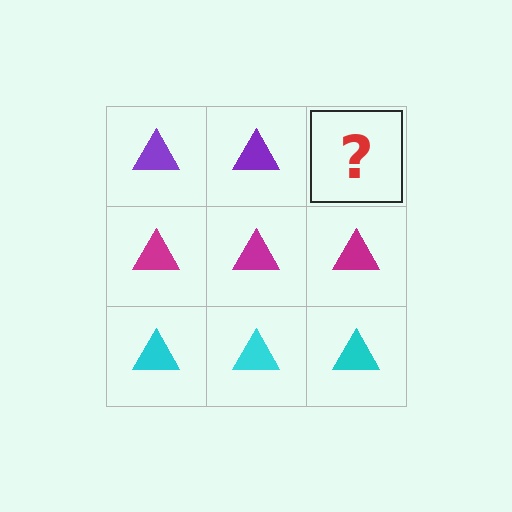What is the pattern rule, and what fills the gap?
The rule is that each row has a consistent color. The gap should be filled with a purple triangle.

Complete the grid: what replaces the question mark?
The question mark should be replaced with a purple triangle.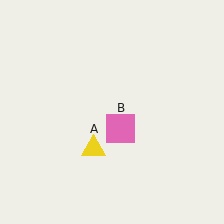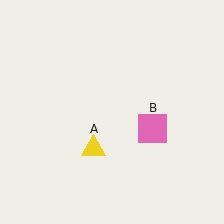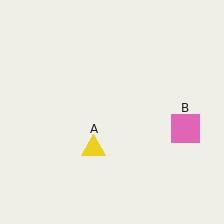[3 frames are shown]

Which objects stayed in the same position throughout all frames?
Yellow triangle (object A) remained stationary.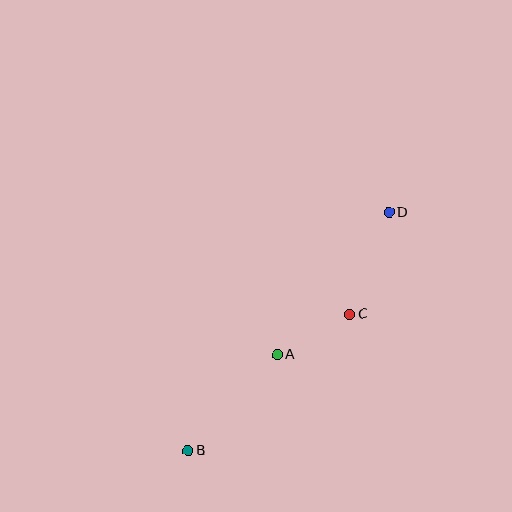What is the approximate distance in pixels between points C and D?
The distance between C and D is approximately 109 pixels.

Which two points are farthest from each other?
Points B and D are farthest from each other.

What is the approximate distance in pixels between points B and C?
The distance between B and C is approximately 211 pixels.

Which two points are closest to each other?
Points A and C are closest to each other.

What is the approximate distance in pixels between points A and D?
The distance between A and D is approximately 181 pixels.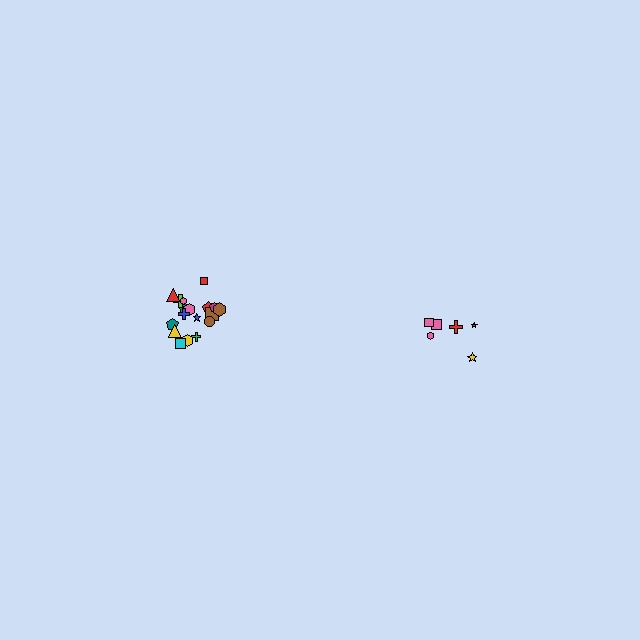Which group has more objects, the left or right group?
The left group.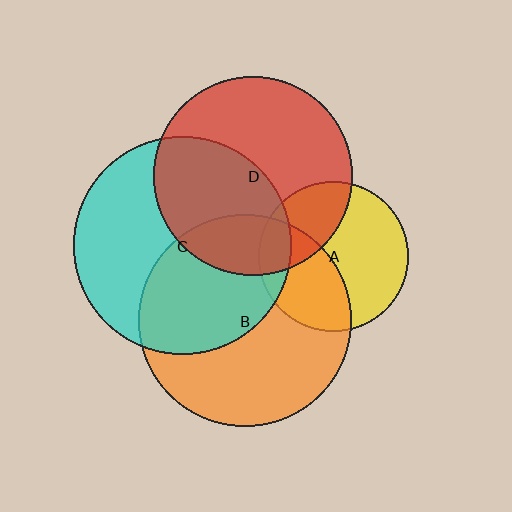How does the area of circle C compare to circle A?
Approximately 2.1 times.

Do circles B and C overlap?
Yes.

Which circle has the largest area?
Circle C (cyan).